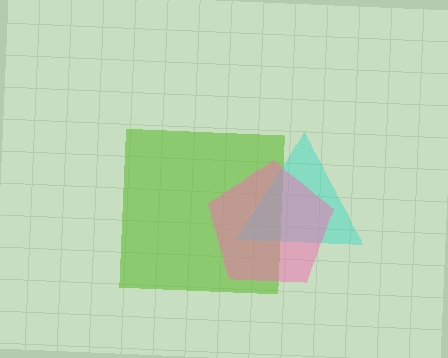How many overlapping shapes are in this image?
There are 3 overlapping shapes in the image.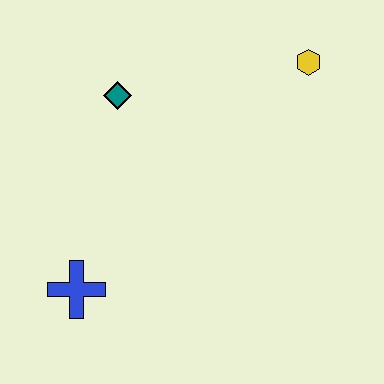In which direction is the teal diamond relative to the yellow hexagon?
The teal diamond is to the left of the yellow hexagon.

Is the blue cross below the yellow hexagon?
Yes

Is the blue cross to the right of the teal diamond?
No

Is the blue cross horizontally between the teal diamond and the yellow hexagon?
No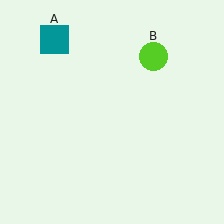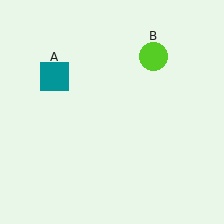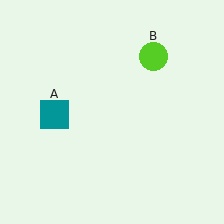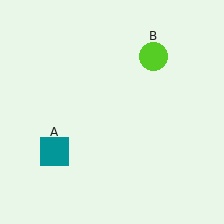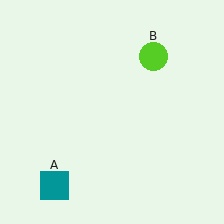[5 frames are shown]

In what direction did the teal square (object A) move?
The teal square (object A) moved down.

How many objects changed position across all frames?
1 object changed position: teal square (object A).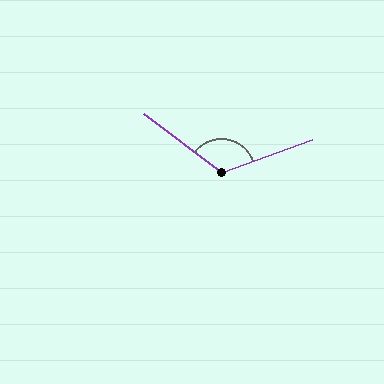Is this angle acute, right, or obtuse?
It is obtuse.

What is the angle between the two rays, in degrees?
Approximately 123 degrees.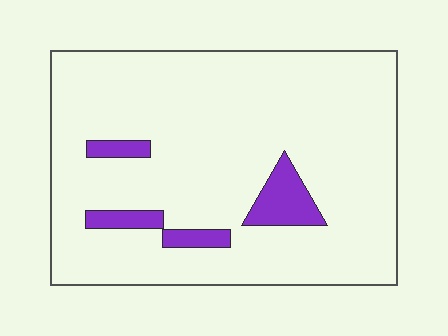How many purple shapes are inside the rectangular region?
4.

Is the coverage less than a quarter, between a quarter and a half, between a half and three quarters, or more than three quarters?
Less than a quarter.